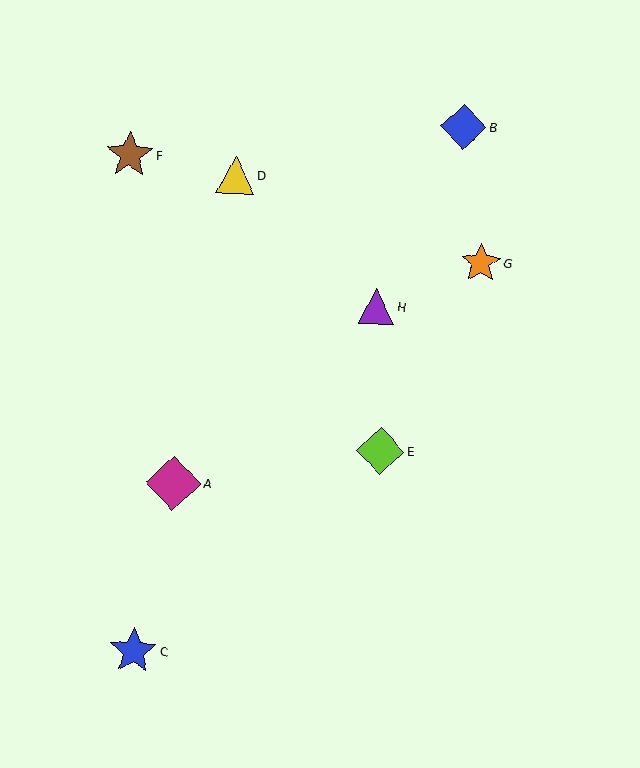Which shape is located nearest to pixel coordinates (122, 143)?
The brown star (labeled F) at (130, 155) is nearest to that location.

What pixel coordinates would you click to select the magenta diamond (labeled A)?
Click at (173, 483) to select the magenta diamond A.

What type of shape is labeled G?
Shape G is an orange star.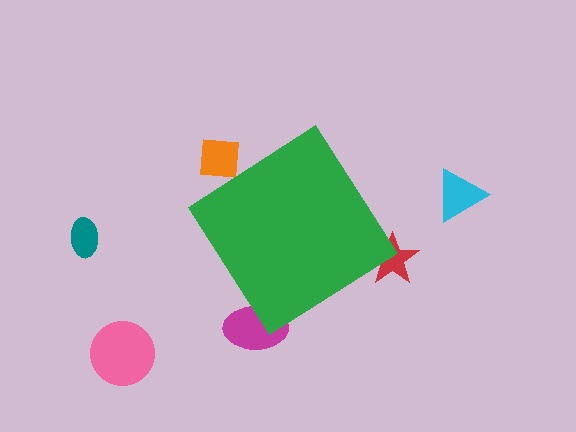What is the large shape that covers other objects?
A green diamond.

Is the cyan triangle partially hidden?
No, the cyan triangle is fully visible.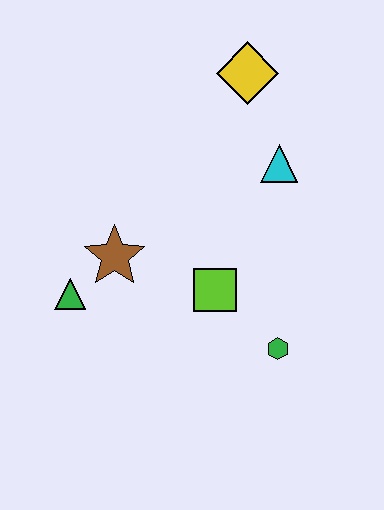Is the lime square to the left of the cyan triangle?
Yes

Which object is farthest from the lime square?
The yellow diamond is farthest from the lime square.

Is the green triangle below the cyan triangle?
Yes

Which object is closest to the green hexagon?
The lime square is closest to the green hexagon.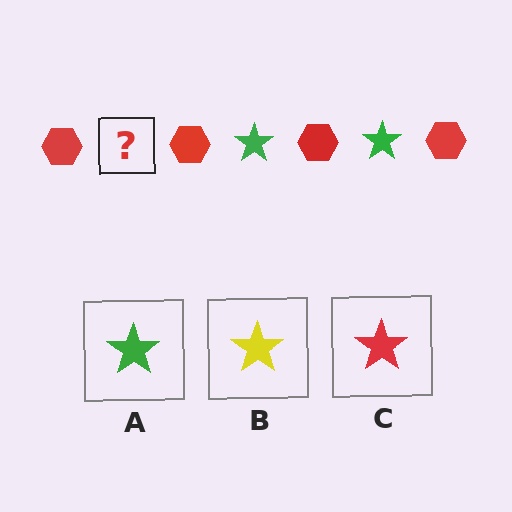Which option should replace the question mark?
Option A.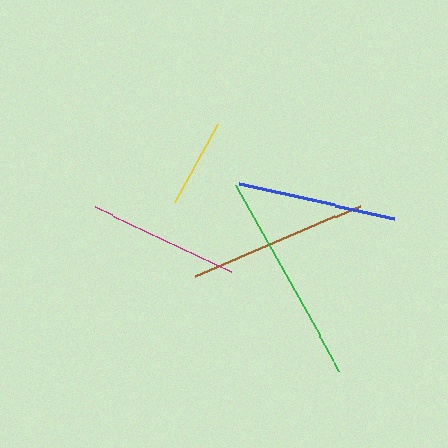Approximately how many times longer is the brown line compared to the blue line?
The brown line is approximately 1.1 times the length of the blue line.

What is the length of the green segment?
The green segment is approximately 212 pixels long.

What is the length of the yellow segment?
The yellow segment is approximately 89 pixels long.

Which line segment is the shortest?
The yellow line is the shortest at approximately 89 pixels.